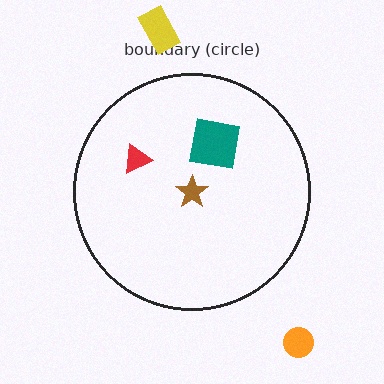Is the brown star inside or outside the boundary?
Inside.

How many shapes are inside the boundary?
3 inside, 2 outside.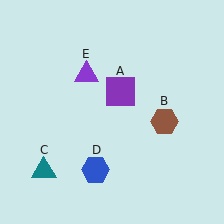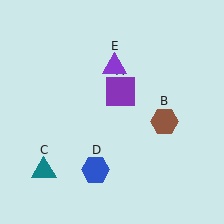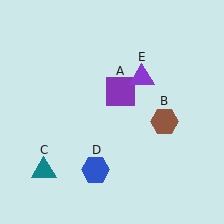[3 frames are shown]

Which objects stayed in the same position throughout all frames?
Purple square (object A) and brown hexagon (object B) and teal triangle (object C) and blue hexagon (object D) remained stationary.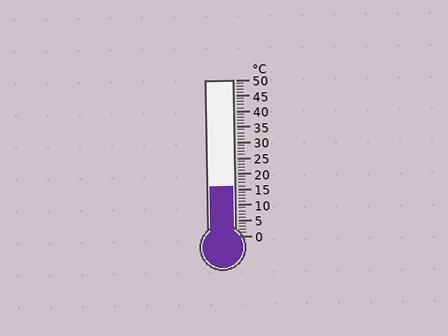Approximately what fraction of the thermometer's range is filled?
The thermometer is filled to approximately 30% of its range.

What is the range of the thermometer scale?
The thermometer scale ranges from 0°C to 50°C.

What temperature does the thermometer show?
The thermometer shows approximately 16°C.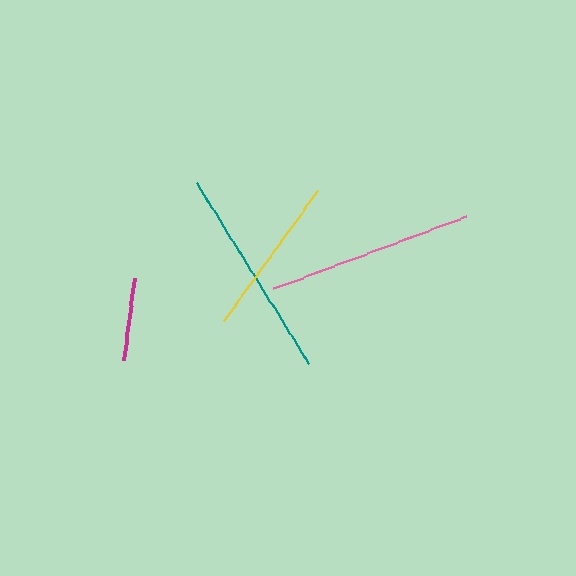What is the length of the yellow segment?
The yellow segment is approximately 160 pixels long.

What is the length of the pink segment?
The pink segment is approximately 205 pixels long.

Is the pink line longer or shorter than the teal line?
The teal line is longer than the pink line.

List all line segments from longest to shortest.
From longest to shortest: teal, pink, yellow, magenta.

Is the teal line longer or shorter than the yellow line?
The teal line is longer than the yellow line.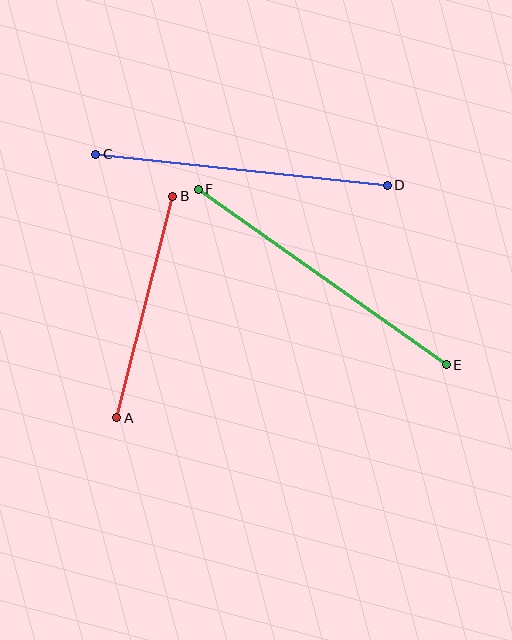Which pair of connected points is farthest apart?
Points E and F are farthest apart.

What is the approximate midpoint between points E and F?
The midpoint is at approximately (322, 277) pixels.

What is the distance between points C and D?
The distance is approximately 293 pixels.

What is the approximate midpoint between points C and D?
The midpoint is at approximately (241, 170) pixels.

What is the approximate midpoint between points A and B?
The midpoint is at approximately (145, 307) pixels.